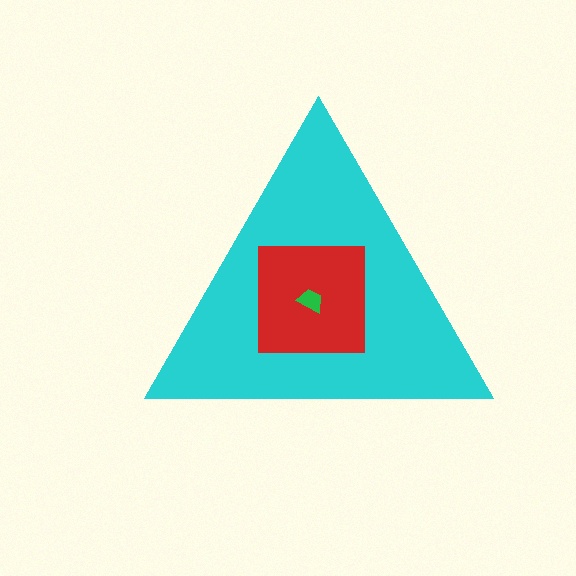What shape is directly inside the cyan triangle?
The red square.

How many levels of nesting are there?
3.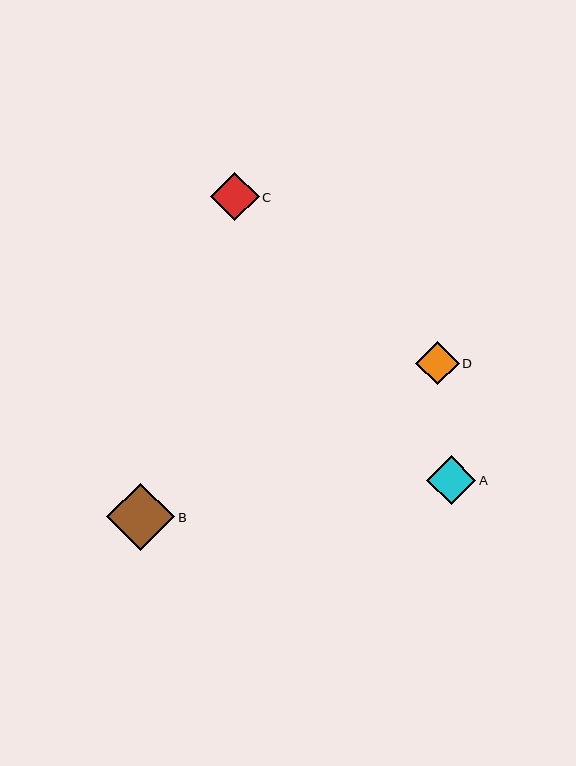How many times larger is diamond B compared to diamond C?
Diamond B is approximately 1.4 times the size of diamond C.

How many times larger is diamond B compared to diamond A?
Diamond B is approximately 1.4 times the size of diamond A.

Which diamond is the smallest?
Diamond D is the smallest with a size of approximately 44 pixels.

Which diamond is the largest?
Diamond B is the largest with a size of approximately 68 pixels.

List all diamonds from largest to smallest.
From largest to smallest: B, A, C, D.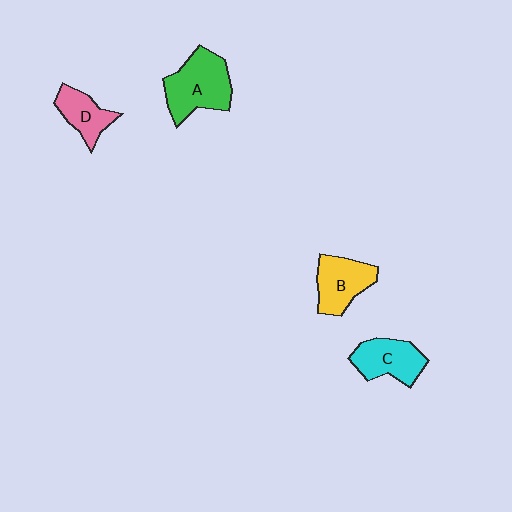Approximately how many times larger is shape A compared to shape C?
Approximately 1.3 times.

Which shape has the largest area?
Shape A (green).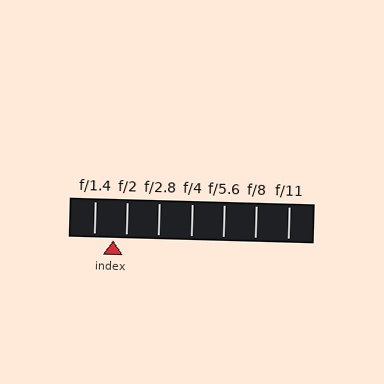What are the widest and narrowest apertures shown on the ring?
The widest aperture shown is f/1.4 and the narrowest is f/11.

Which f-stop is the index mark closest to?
The index mark is closest to f/2.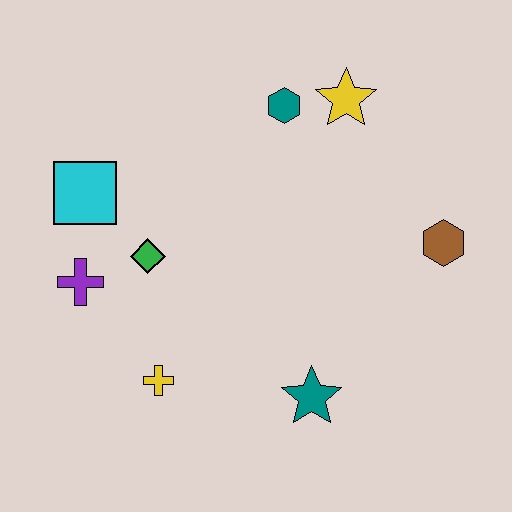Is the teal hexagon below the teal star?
No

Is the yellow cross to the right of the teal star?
No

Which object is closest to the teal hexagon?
The yellow star is closest to the teal hexagon.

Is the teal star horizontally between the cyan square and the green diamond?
No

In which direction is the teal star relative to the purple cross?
The teal star is to the right of the purple cross.